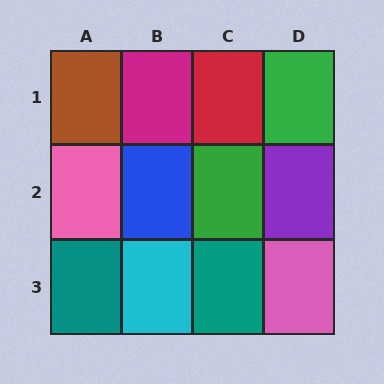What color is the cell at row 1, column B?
Magenta.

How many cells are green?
2 cells are green.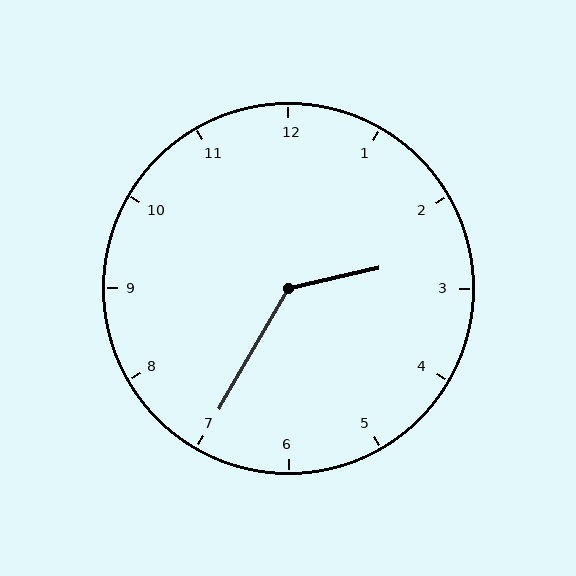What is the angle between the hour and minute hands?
Approximately 132 degrees.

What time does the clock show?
2:35.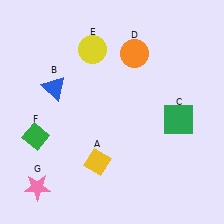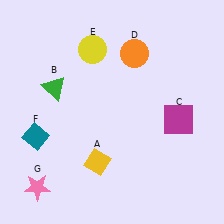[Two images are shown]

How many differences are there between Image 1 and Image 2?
There are 3 differences between the two images.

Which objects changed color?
B changed from blue to green. C changed from green to magenta. F changed from green to teal.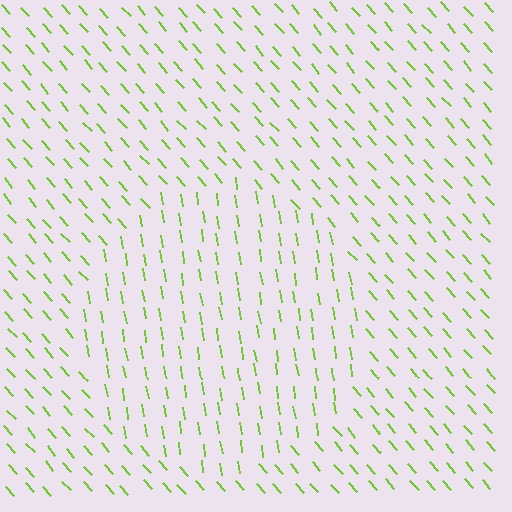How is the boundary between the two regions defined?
The boundary is defined purely by a change in line orientation (approximately 33 degrees difference). All lines are the same color and thickness.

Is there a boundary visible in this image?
Yes, there is a texture boundary formed by a change in line orientation.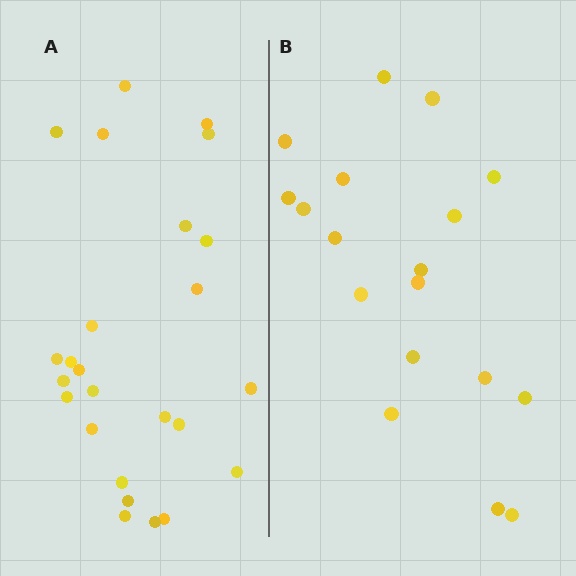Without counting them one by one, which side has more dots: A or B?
Region A (the left region) has more dots.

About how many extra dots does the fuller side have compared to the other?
Region A has roughly 8 or so more dots than region B.